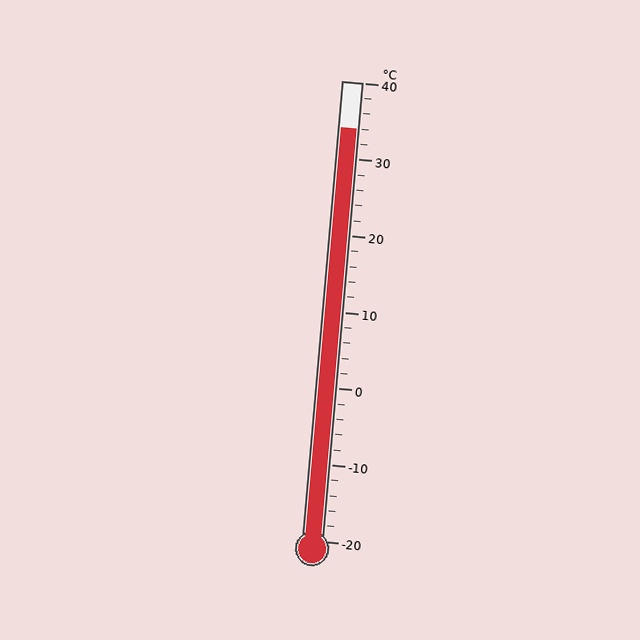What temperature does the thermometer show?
The thermometer shows approximately 34°C.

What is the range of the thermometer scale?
The thermometer scale ranges from -20°C to 40°C.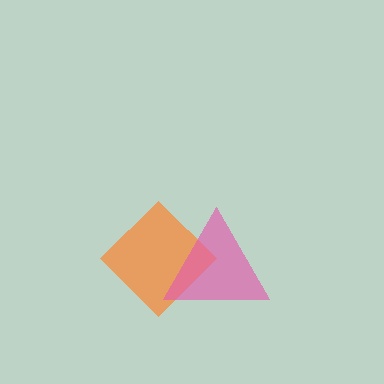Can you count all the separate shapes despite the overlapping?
Yes, there are 2 separate shapes.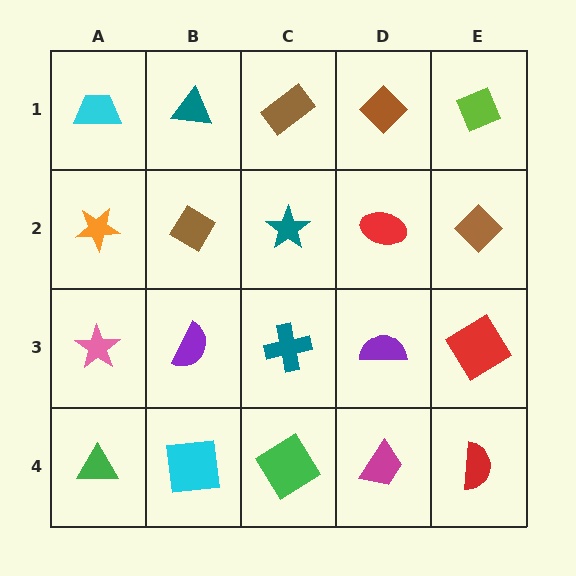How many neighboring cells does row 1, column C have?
3.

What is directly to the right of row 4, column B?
A green diamond.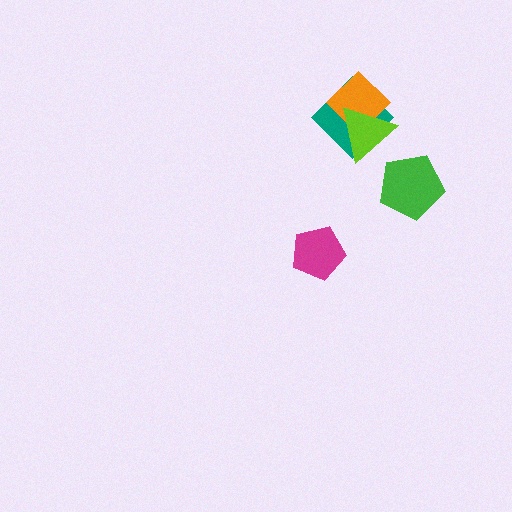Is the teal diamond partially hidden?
Yes, it is partially covered by another shape.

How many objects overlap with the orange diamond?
2 objects overlap with the orange diamond.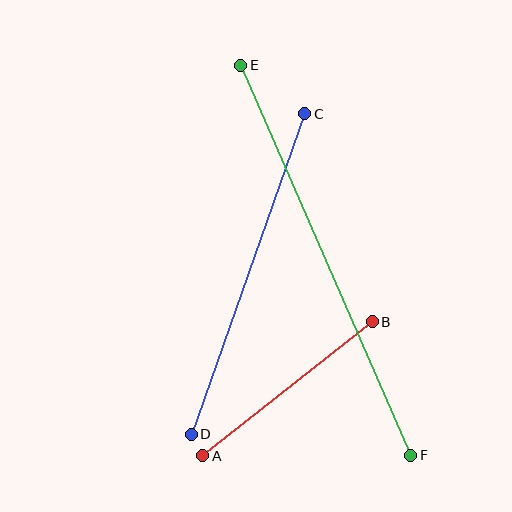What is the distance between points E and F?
The distance is approximately 425 pixels.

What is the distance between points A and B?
The distance is approximately 216 pixels.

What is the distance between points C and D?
The distance is approximately 340 pixels.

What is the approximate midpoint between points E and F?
The midpoint is at approximately (326, 260) pixels.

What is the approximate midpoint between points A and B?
The midpoint is at approximately (288, 389) pixels.